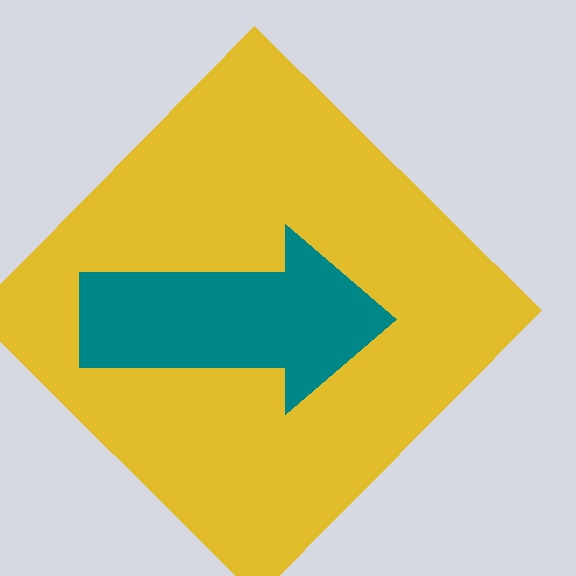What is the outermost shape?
The yellow diamond.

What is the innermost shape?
The teal arrow.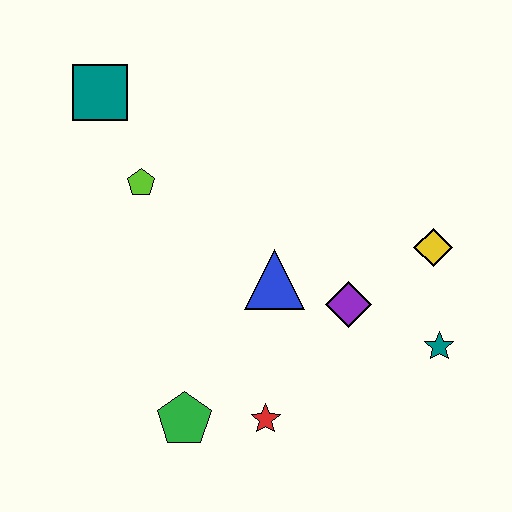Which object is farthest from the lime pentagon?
The teal star is farthest from the lime pentagon.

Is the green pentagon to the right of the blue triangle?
No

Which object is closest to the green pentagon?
The red star is closest to the green pentagon.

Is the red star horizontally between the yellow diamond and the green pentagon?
Yes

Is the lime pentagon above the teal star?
Yes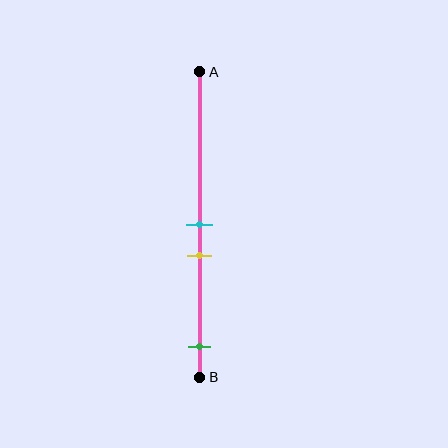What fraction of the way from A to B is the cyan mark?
The cyan mark is approximately 50% (0.5) of the way from A to B.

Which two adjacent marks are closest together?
The cyan and yellow marks are the closest adjacent pair.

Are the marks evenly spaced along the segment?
No, the marks are not evenly spaced.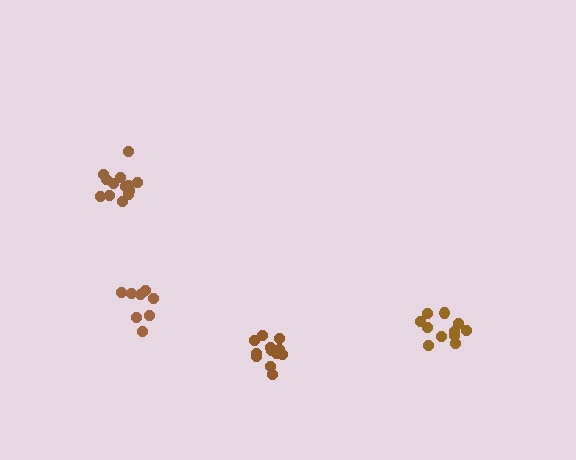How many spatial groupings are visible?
There are 4 spatial groupings.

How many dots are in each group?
Group 1: 8 dots, Group 2: 12 dots, Group 3: 11 dots, Group 4: 13 dots (44 total).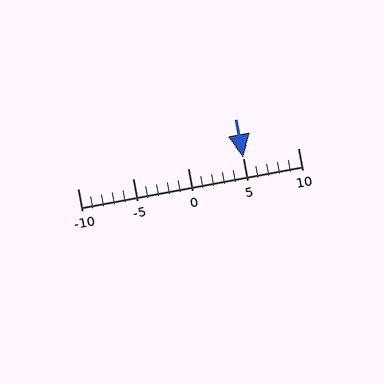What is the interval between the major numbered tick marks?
The major tick marks are spaced 5 units apart.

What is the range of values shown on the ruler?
The ruler shows values from -10 to 10.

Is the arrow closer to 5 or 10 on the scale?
The arrow is closer to 5.